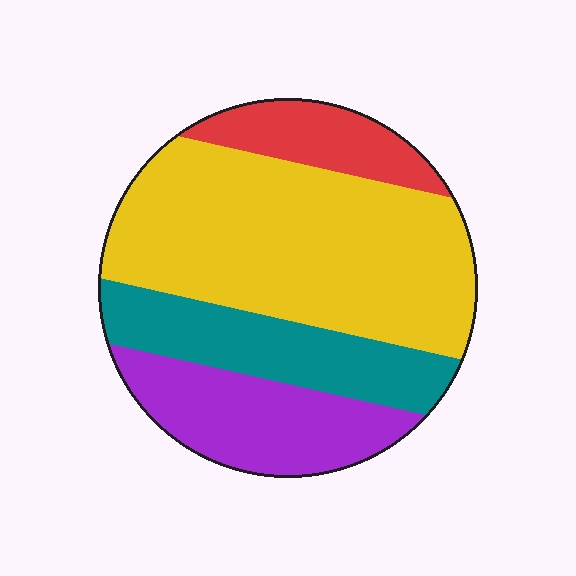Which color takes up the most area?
Yellow, at roughly 50%.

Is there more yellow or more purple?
Yellow.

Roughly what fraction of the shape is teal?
Teal covers 20% of the shape.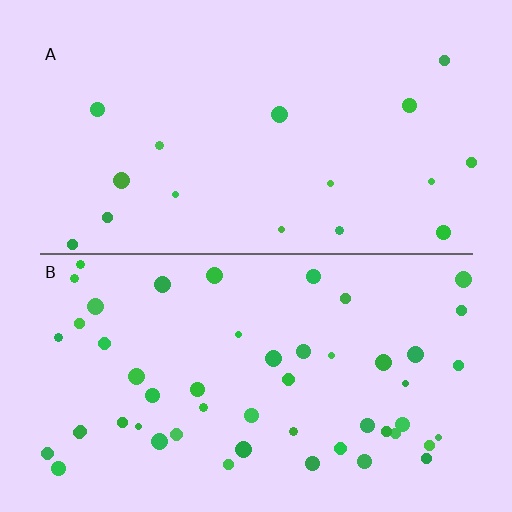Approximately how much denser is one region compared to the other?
Approximately 3.1× — region B over region A.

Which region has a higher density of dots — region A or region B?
B (the bottom).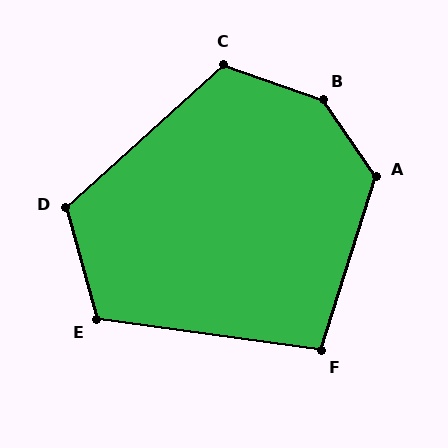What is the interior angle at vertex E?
Approximately 113 degrees (obtuse).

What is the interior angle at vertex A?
Approximately 128 degrees (obtuse).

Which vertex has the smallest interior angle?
F, at approximately 100 degrees.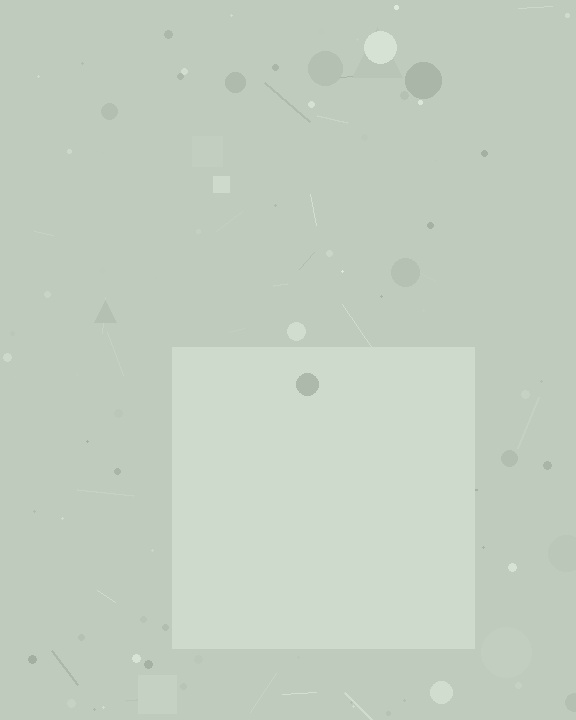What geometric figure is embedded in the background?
A square is embedded in the background.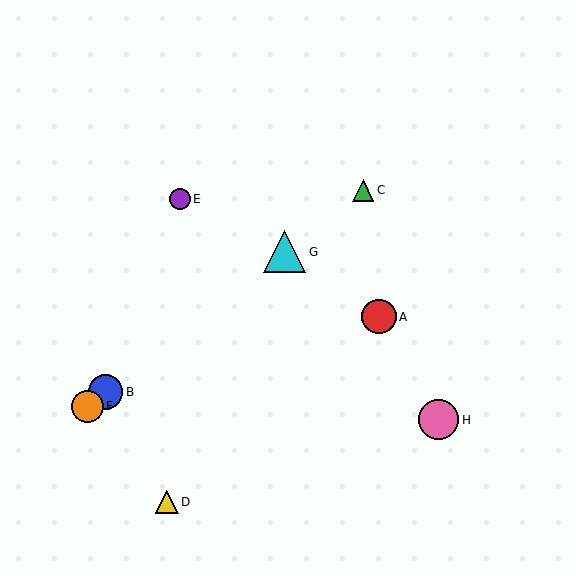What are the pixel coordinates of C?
Object C is at (363, 190).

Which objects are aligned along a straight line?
Objects B, C, F, G are aligned along a straight line.